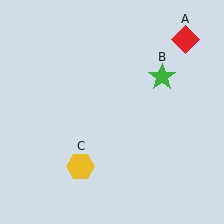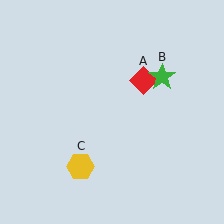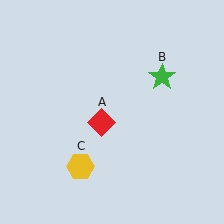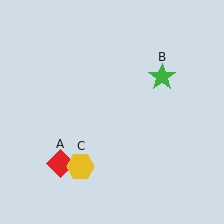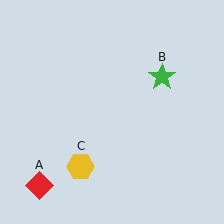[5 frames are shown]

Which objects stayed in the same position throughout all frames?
Green star (object B) and yellow hexagon (object C) remained stationary.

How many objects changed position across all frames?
1 object changed position: red diamond (object A).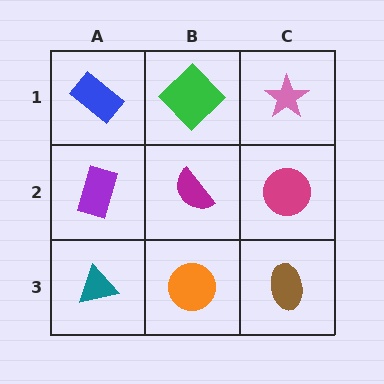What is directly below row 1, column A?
A purple rectangle.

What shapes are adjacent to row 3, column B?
A magenta semicircle (row 2, column B), a teal triangle (row 3, column A), a brown ellipse (row 3, column C).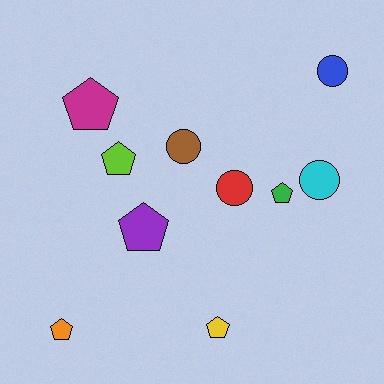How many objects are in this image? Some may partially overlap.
There are 10 objects.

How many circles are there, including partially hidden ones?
There are 4 circles.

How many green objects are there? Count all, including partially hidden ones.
There is 1 green object.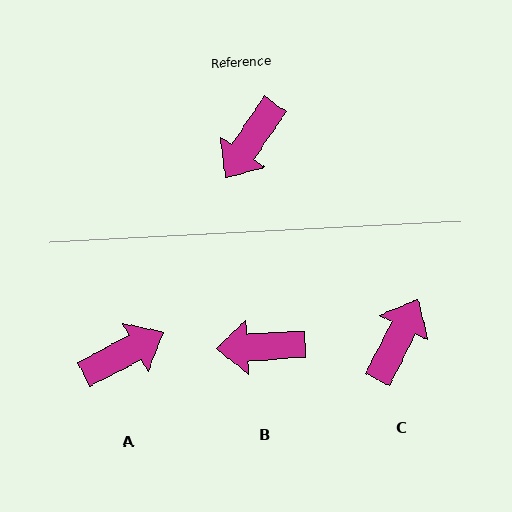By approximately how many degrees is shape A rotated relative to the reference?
Approximately 152 degrees counter-clockwise.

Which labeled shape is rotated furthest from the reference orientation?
C, about 173 degrees away.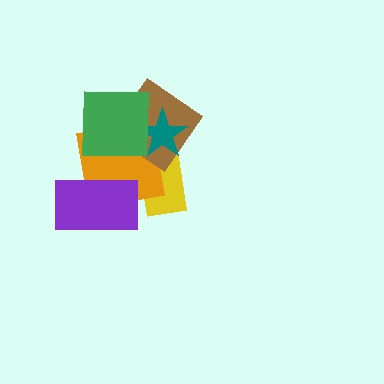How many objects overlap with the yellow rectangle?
3 objects overlap with the yellow rectangle.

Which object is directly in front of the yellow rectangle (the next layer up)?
The orange square is directly in front of the yellow rectangle.